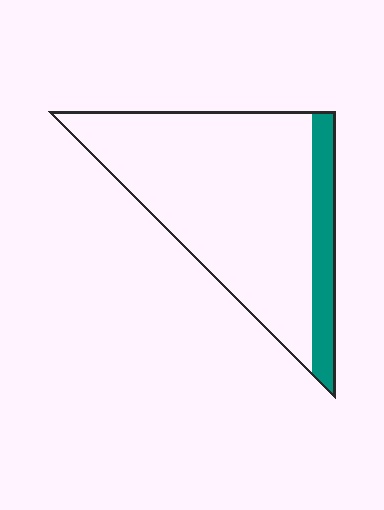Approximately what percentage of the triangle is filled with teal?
Approximately 15%.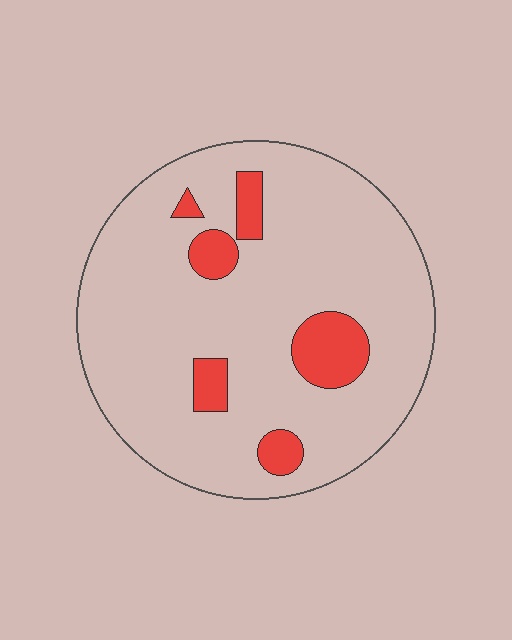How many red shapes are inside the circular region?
6.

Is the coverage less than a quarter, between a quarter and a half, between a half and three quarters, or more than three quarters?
Less than a quarter.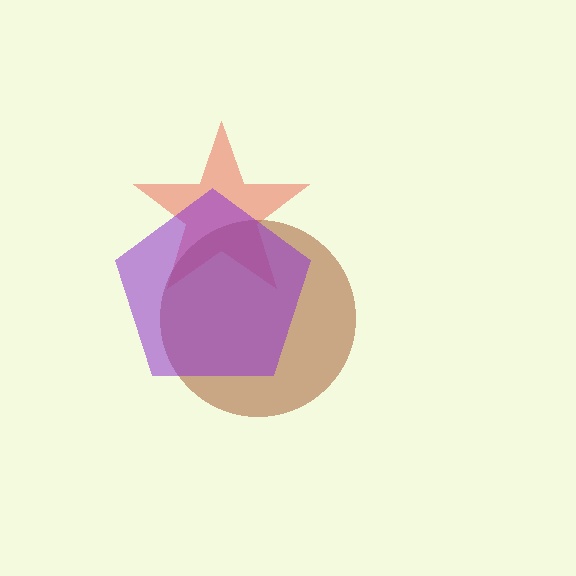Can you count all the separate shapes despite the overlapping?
Yes, there are 3 separate shapes.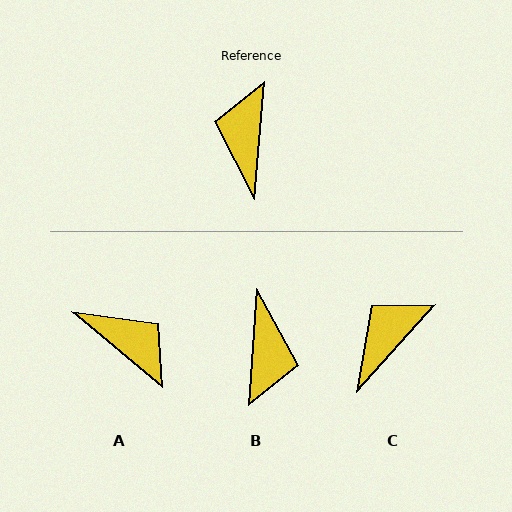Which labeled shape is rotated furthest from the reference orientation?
B, about 179 degrees away.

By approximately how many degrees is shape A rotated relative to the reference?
Approximately 125 degrees clockwise.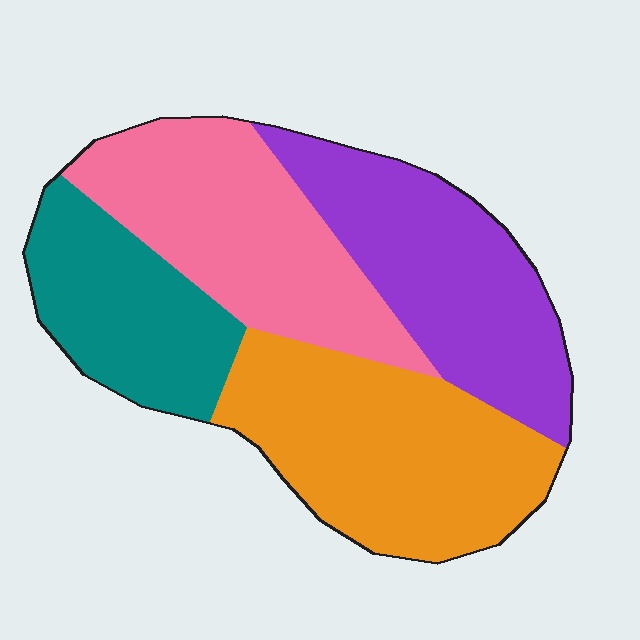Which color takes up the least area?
Teal, at roughly 20%.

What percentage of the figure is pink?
Pink takes up about one quarter (1/4) of the figure.